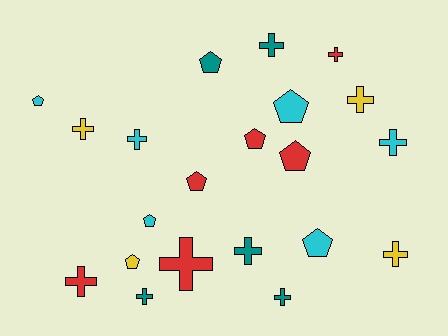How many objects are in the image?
There are 21 objects.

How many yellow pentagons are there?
There is 1 yellow pentagon.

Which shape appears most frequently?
Cross, with 12 objects.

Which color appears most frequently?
Red, with 6 objects.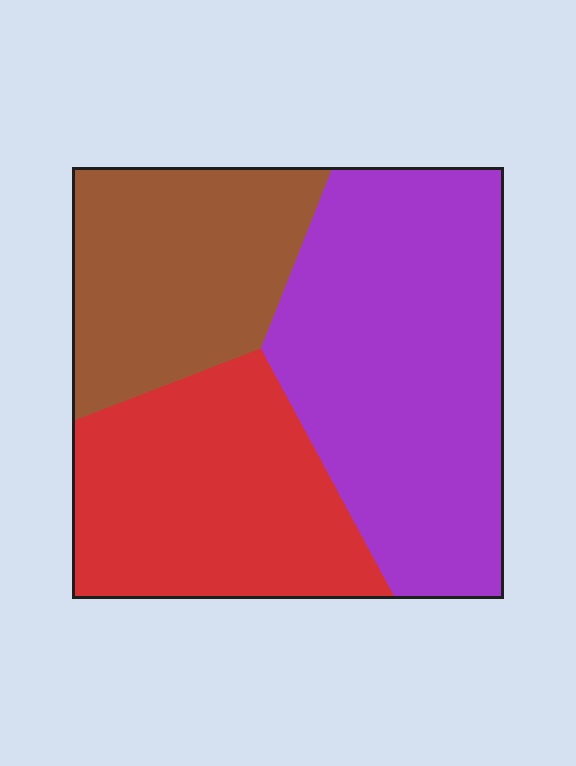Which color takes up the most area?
Purple, at roughly 45%.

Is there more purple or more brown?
Purple.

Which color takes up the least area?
Brown, at roughly 25%.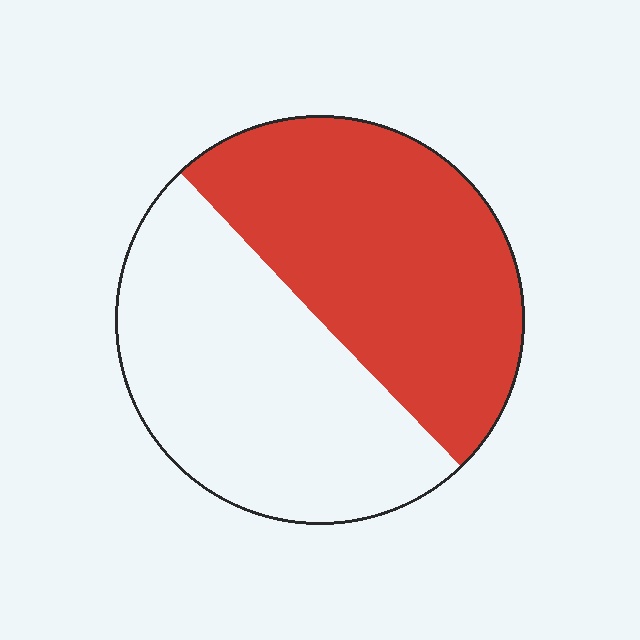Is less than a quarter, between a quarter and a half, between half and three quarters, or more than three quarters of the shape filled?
Between a quarter and a half.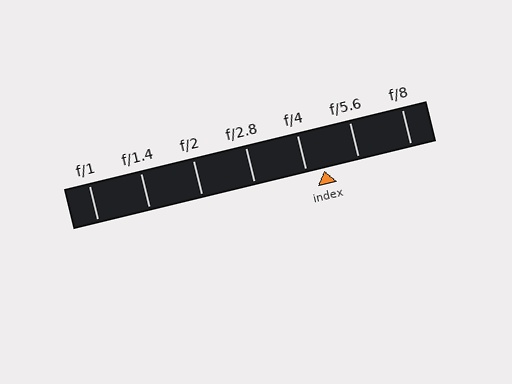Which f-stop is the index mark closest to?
The index mark is closest to f/4.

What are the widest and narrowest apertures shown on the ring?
The widest aperture shown is f/1 and the narrowest is f/8.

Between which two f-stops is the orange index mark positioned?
The index mark is between f/4 and f/5.6.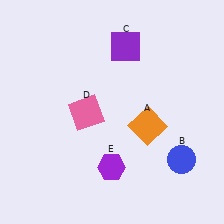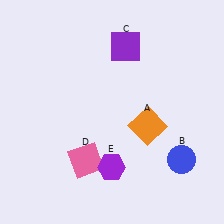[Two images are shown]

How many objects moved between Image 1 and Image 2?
1 object moved between the two images.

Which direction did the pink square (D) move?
The pink square (D) moved down.